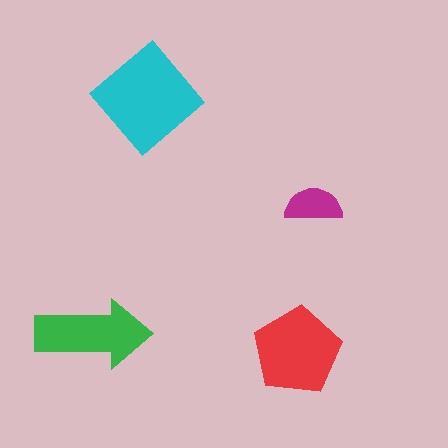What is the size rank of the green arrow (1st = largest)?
3rd.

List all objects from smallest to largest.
The magenta semicircle, the green arrow, the red pentagon, the cyan diamond.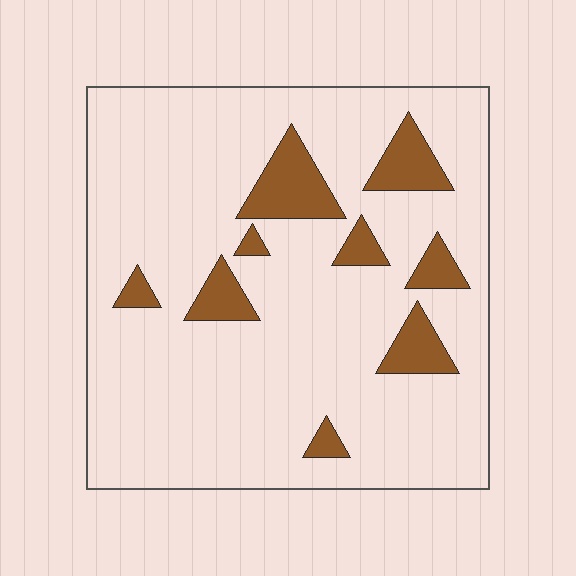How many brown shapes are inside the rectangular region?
9.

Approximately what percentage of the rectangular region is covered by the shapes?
Approximately 15%.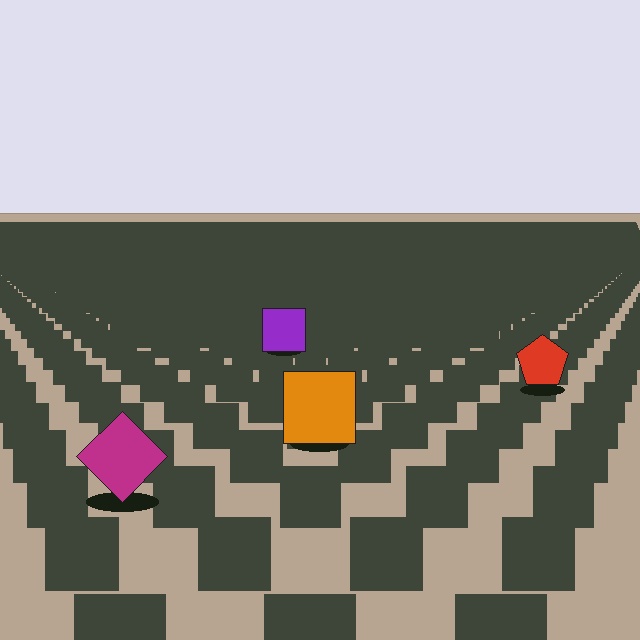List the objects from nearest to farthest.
From nearest to farthest: the magenta diamond, the orange square, the red pentagon, the purple square.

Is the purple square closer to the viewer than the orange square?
No. The orange square is closer — you can tell from the texture gradient: the ground texture is coarser near it.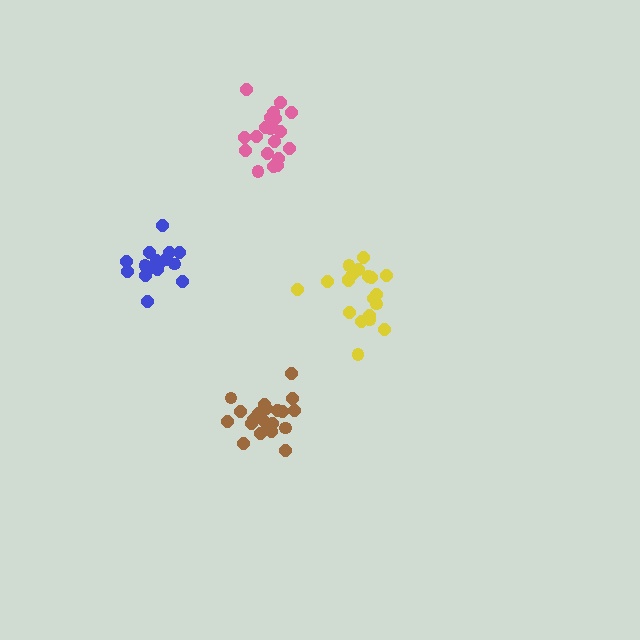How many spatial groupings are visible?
There are 4 spatial groupings.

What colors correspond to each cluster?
The clusters are colored: blue, pink, yellow, brown.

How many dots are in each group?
Group 1: 16 dots, Group 2: 20 dots, Group 3: 20 dots, Group 4: 21 dots (77 total).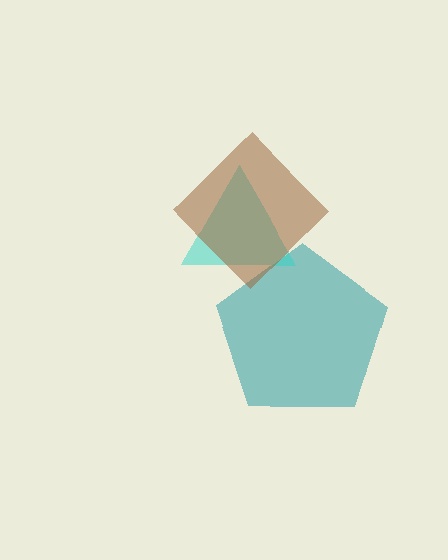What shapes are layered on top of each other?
The layered shapes are: a teal pentagon, a cyan triangle, a brown diamond.